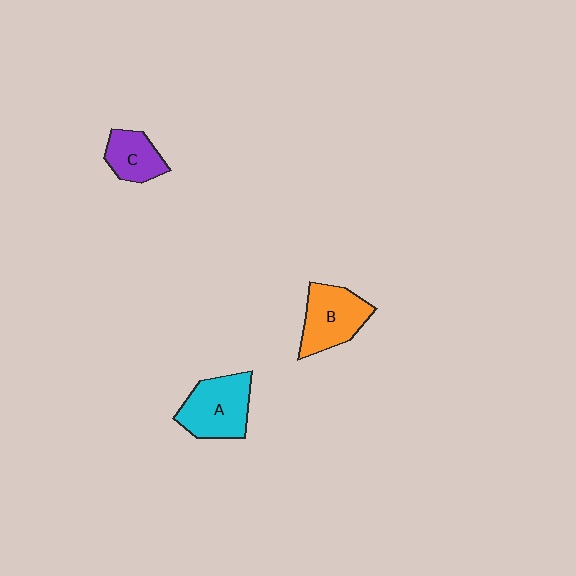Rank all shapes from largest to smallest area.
From largest to smallest: A (cyan), B (orange), C (purple).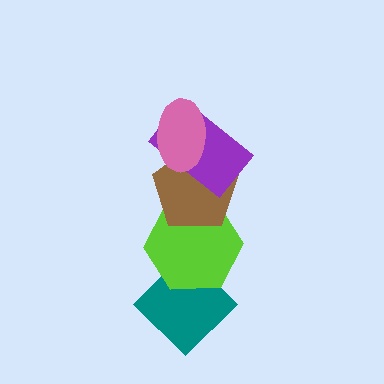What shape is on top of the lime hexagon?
The brown pentagon is on top of the lime hexagon.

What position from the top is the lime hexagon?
The lime hexagon is 4th from the top.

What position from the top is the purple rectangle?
The purple rectangle is 2nd from the top.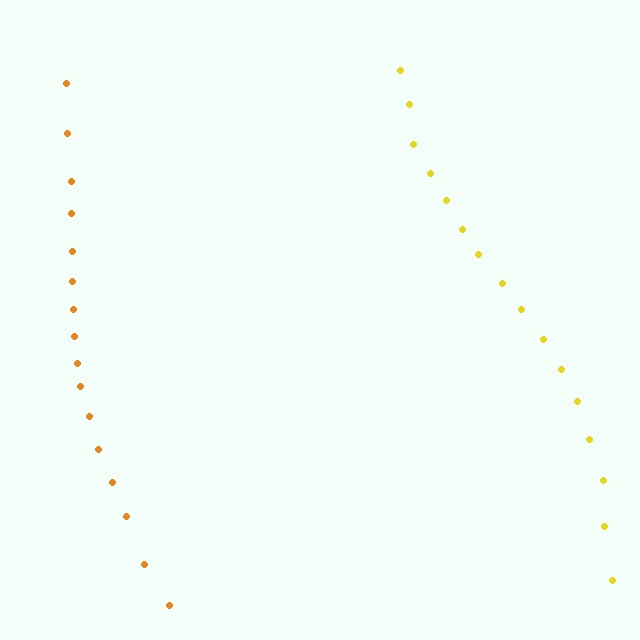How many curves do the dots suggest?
There are 2 distinct paths.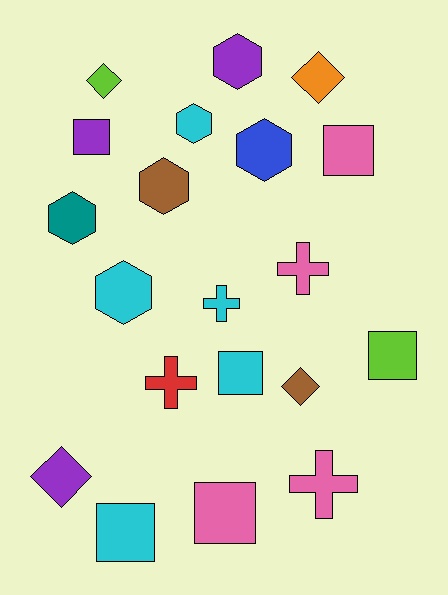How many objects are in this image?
There are 20 objects.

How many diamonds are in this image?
There are 4 diamonds.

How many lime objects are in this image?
There are 2 lime objects.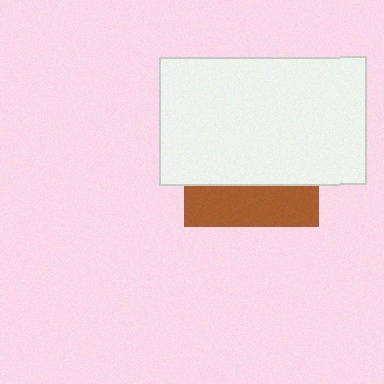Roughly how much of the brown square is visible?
A small part of it is visible (roughly 31%).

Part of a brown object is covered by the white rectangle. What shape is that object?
It is a square.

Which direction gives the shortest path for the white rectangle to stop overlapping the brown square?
Moving up gives the shortest separation.